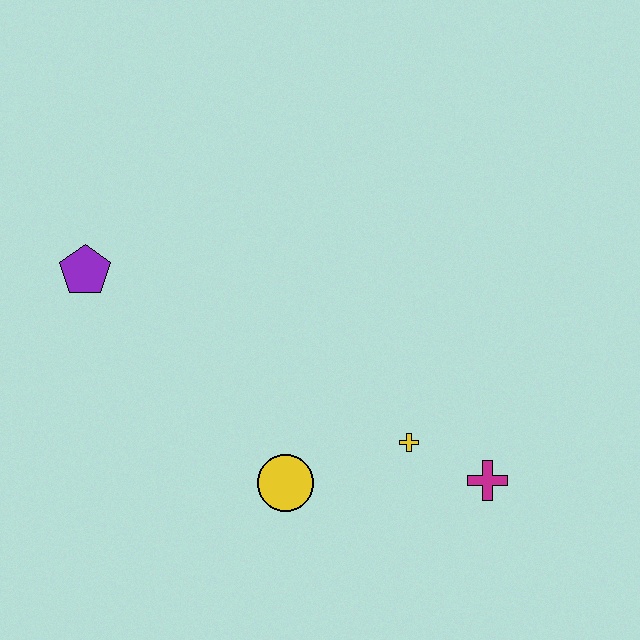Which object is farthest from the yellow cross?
The purple pentagon is farthest from the yellow cross.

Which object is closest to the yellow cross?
The magenta cross is closest to the yellow cross.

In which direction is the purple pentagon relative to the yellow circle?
The purple pentagon is above the yellow circle.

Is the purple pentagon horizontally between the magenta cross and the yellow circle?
No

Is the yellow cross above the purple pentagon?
No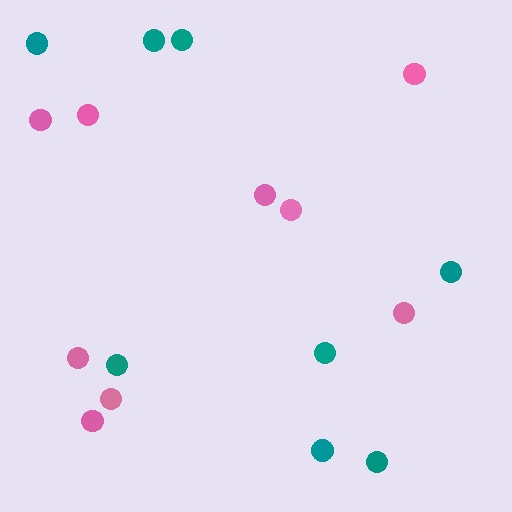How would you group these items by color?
There are 2 groups: one group of pink circles (9) and one group of teal circles (8).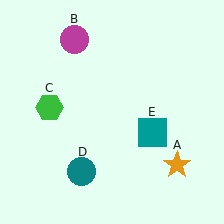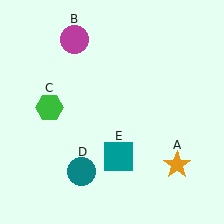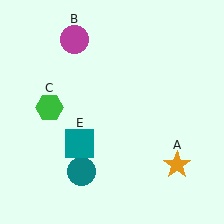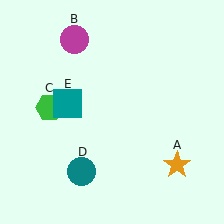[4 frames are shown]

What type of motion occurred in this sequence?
The teal square (object E) rotated clockwise around the center of the scene.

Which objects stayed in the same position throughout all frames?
Orange star (object A) and magenta circle (object B) and green hexagon (object C) and teal circle (object D) remained stationary.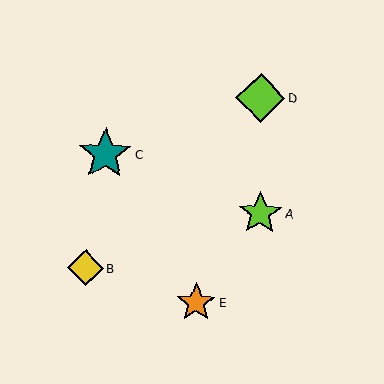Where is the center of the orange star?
The center of the orange star is at (196, 302).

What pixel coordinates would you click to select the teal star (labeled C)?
Click at (105, 154) to select the teal star C.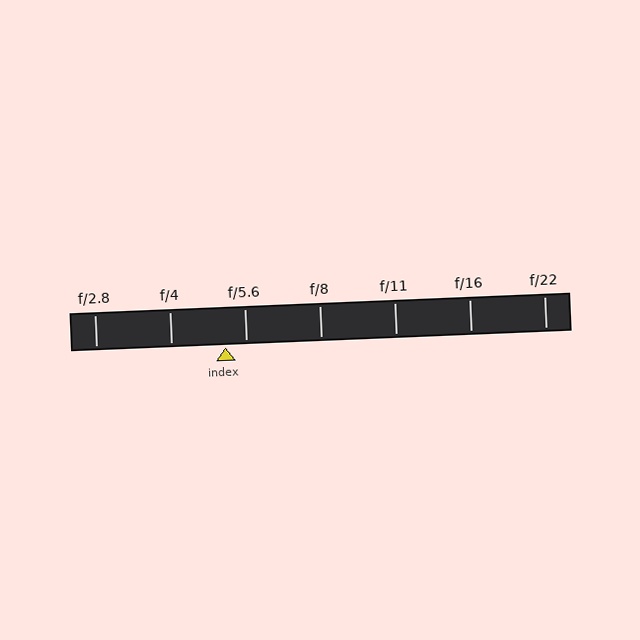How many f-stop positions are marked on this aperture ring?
There are 7 f-stop positions marked.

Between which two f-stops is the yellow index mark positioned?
The index mark is between f/4 and f/5.6.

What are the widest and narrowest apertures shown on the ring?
The widest aperture shown is f/2.8 and the narrowest is f/22.